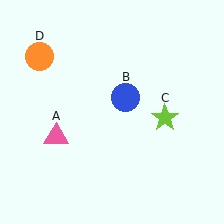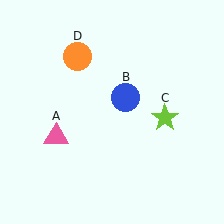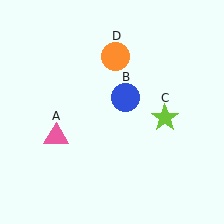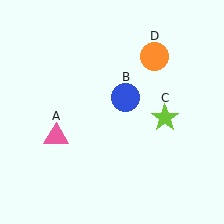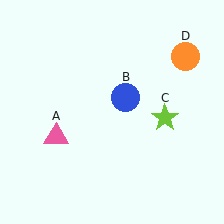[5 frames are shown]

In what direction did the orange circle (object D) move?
The orange circle (object D) moved right.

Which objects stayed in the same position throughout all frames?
Pink triangle (object A) and blue circle (object B) and lime star (object C) remained stationary.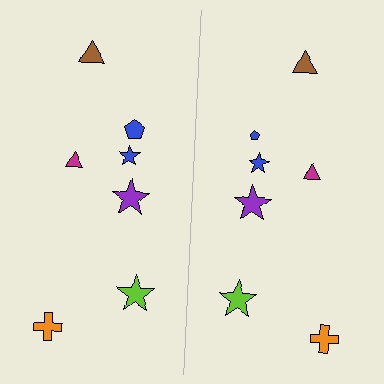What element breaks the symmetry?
The blue pentagon on the right side has a different size than its mirror counterpart.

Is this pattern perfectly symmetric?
No, the pattern is not perfectly symmetric. The blue pentagon on the right side has a different size than its mirror counterpart.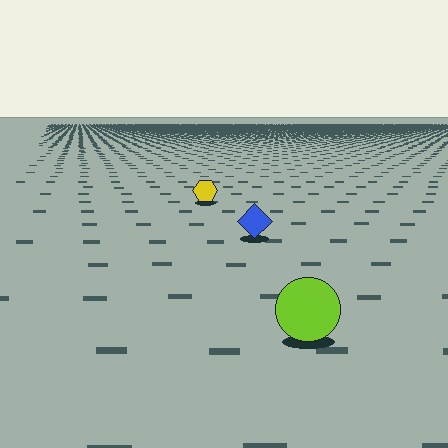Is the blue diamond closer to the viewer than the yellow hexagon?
Yes. The blue diamond is closer — you can tell from the texture gradient: the ground texture is coarser near it.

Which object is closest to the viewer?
The lime circle is closest. The texture marks near it are larger and more spread out.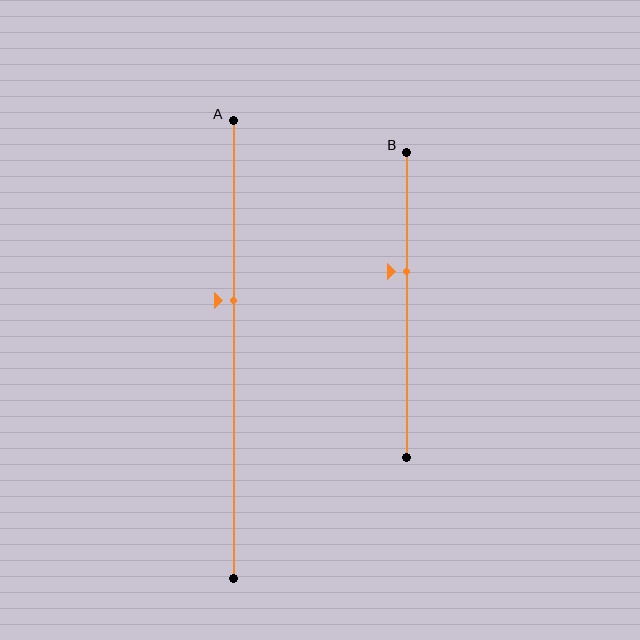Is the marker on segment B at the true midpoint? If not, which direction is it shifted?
No, the marker on segment B is shifted upward by about 11% of the segment length.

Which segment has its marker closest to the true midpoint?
Segment A has its marker closest to the true midpoint.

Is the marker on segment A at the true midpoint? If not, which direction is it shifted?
No, the marker on segment A is shifted upward by about 11% of the segment length.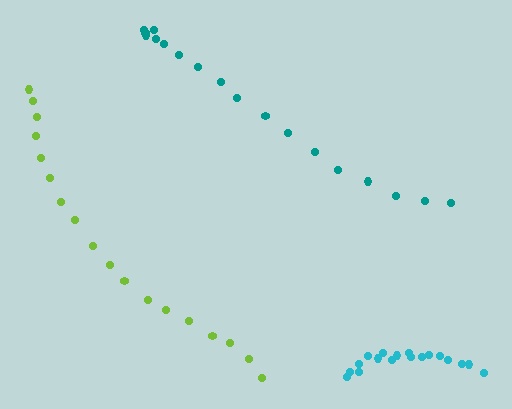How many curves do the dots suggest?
There are 3 distinct paths.